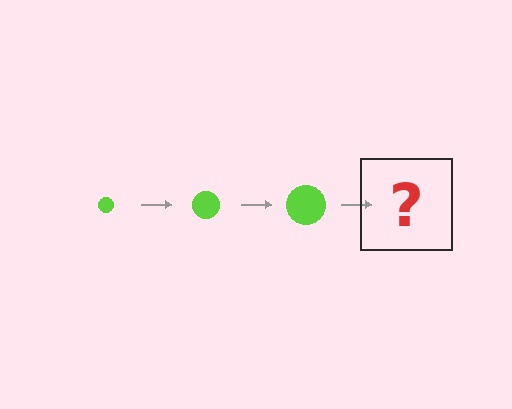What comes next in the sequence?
The next element should be a lime circle, larger than the previous one.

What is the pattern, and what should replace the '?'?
The pattern is that the circle gets progressively larger each step. The '?' should be a lime circle, larger than the previous one.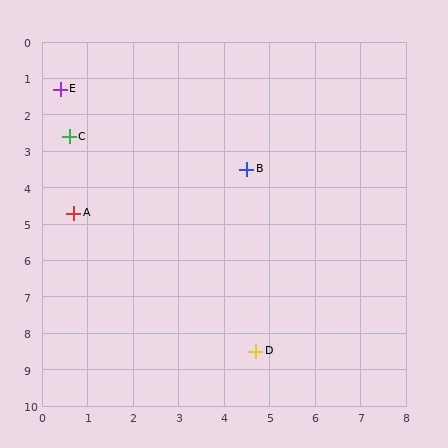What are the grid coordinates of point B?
Point B is at approximately (4.5, 3.5).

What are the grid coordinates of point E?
Point E is at approximately (0.4, 1.3).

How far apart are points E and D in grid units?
Points E and D are about 8.4 grid units apart.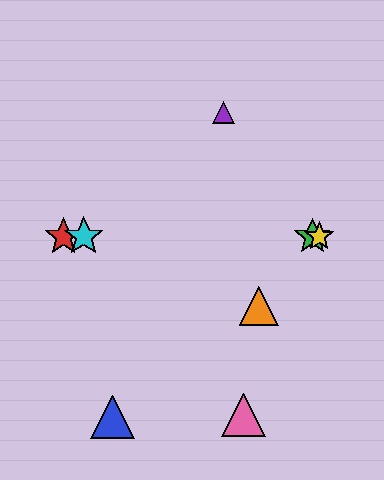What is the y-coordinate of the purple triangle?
The purple triangle is at y≈113.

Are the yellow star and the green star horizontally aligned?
Yes, both are at y≈236.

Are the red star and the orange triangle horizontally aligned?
No, the red star is at y≈236 and the orange triangle is at y≈306.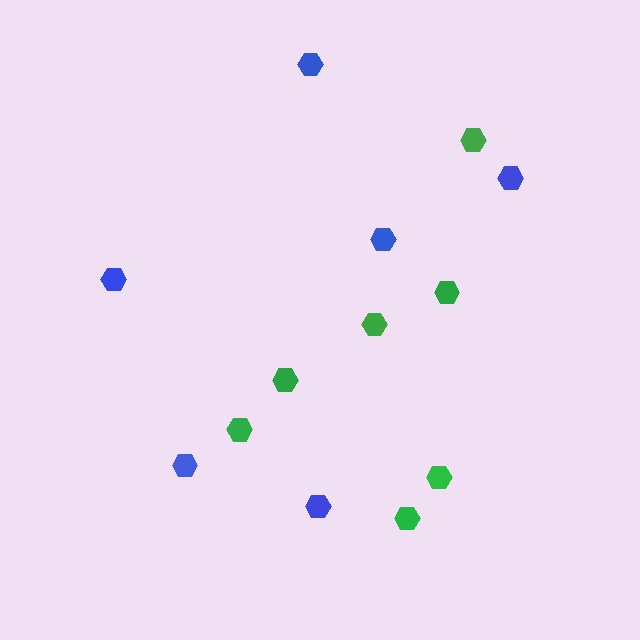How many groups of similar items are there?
There are 2 groups: one group of green hexagons (7) and one group of blue hexagons (6).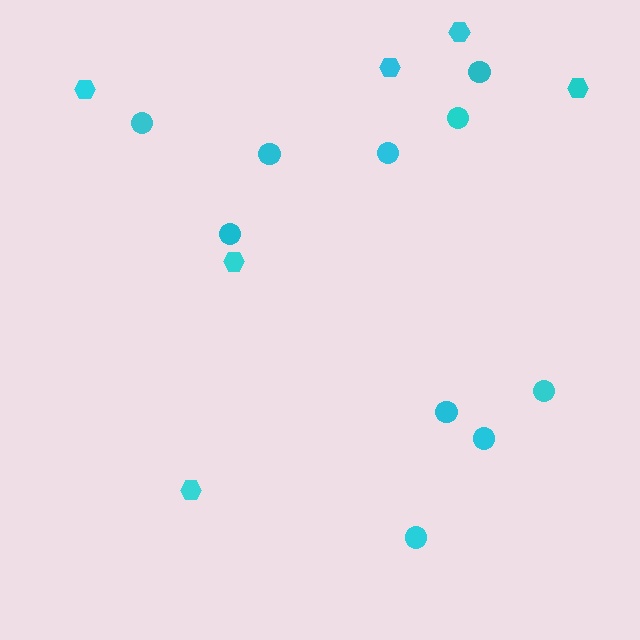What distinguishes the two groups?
There are 2 groups: one group of hexagons (6) and one group of circles (10).